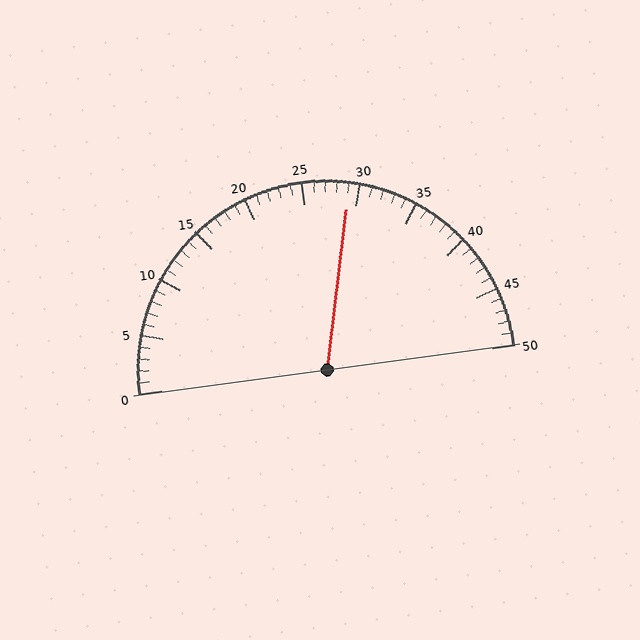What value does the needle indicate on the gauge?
The needle indicates approximately 29.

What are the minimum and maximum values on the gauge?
The gauge ranges from 0 to 50.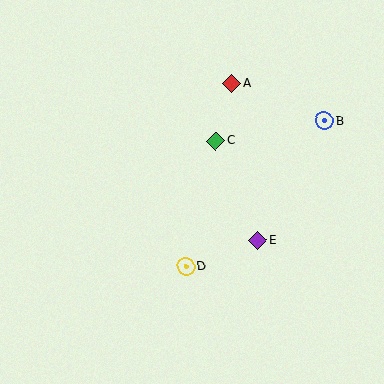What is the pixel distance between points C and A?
The distance between C and A is 59 pixels.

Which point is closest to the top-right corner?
Point B is closest to the top-right corner.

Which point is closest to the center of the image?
Point C at (216, 141) is closest to the center.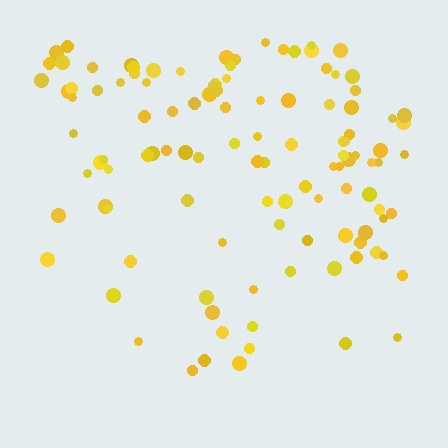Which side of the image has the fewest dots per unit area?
The bottom.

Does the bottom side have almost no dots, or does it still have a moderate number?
Still a moderate number, just noticeably fewer than the top.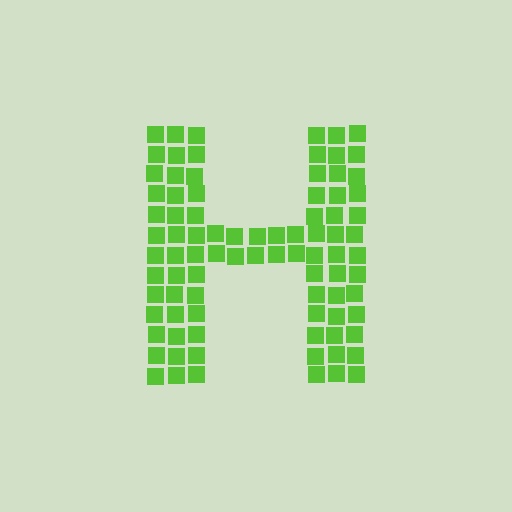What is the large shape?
The large shape is the letter H.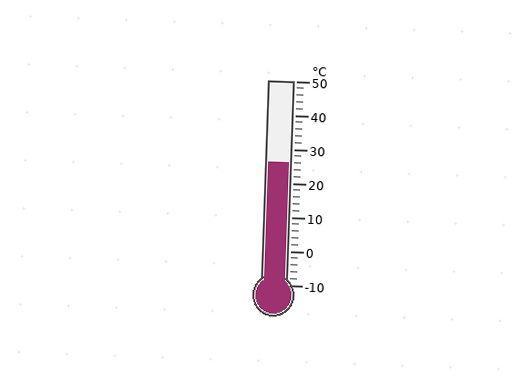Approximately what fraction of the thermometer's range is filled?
The thermometer is filled to approximately 60% of its range.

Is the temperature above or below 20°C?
The temperature is above 20°C.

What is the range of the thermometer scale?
The thermometer scale ranges from -10°C to 50°C.